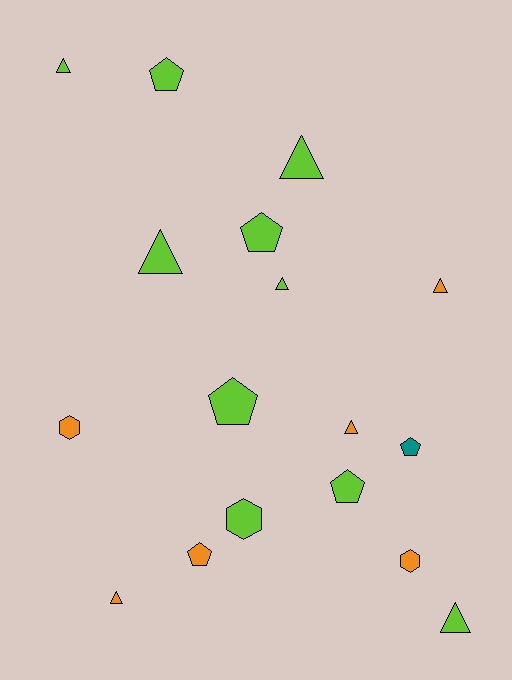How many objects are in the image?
There are 17 objects.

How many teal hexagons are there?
There are no teal hexagons.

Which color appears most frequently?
Lime, with 10 objects.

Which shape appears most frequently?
Triangle, with 8 objects.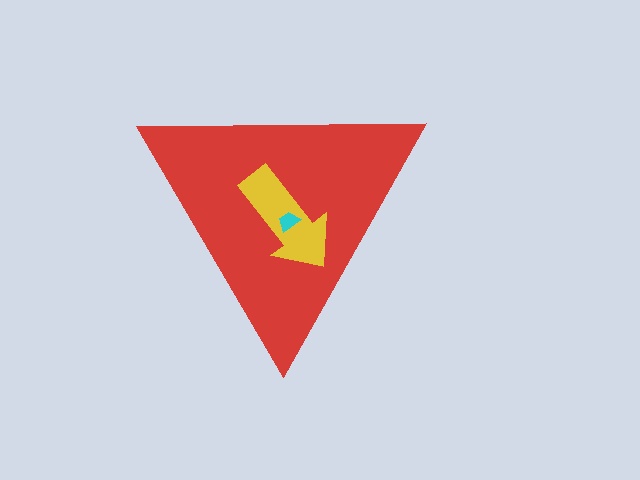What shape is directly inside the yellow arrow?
The cyan trapezoid.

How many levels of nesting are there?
3.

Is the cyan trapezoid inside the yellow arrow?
Yes.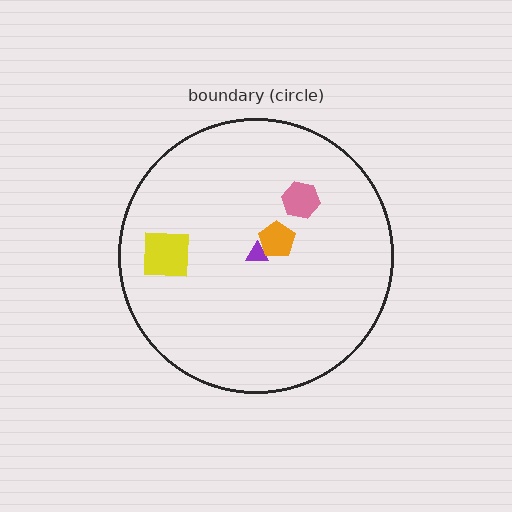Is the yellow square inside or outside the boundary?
Inside.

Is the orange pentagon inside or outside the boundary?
Inside.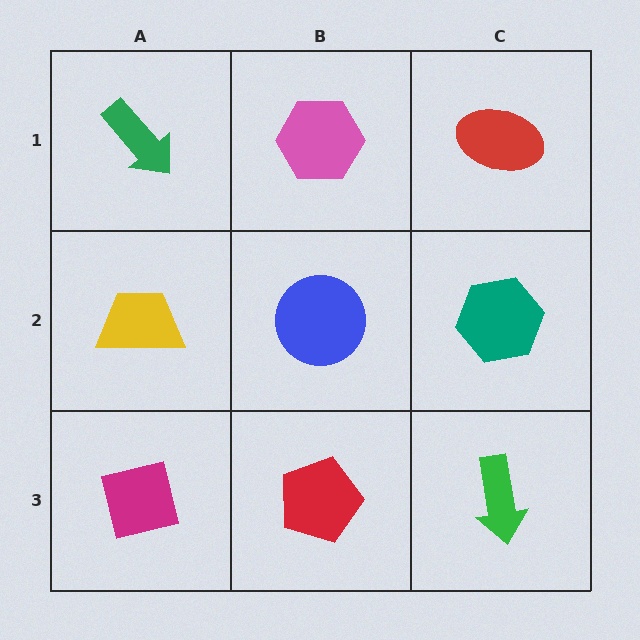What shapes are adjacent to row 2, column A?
A green arrow (row 1, column A), a magenta square (row 3, column A), a blue circle (row 2, column B).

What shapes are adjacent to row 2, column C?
A red ellipse (row 1, column C), a green arrow (row 3, column C), a blue circle (row 2, column B).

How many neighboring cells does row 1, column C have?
2.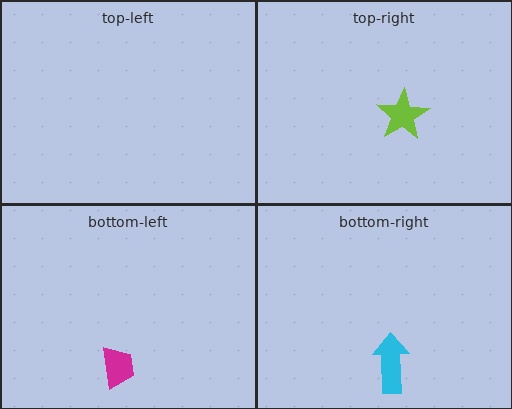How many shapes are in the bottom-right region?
1.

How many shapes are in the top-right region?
1.